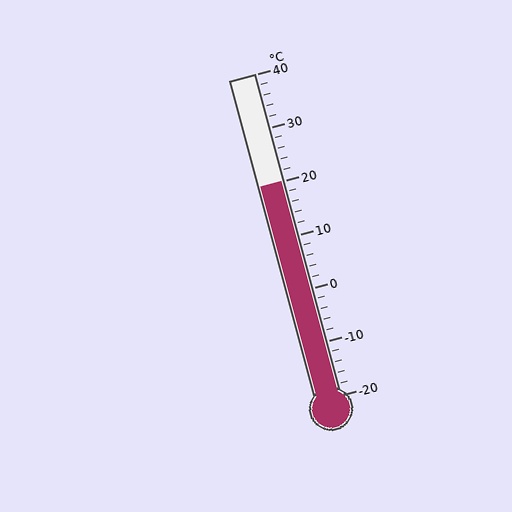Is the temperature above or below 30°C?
The temperature is below 30°C.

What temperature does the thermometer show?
The thermometer shows approximately 20°C.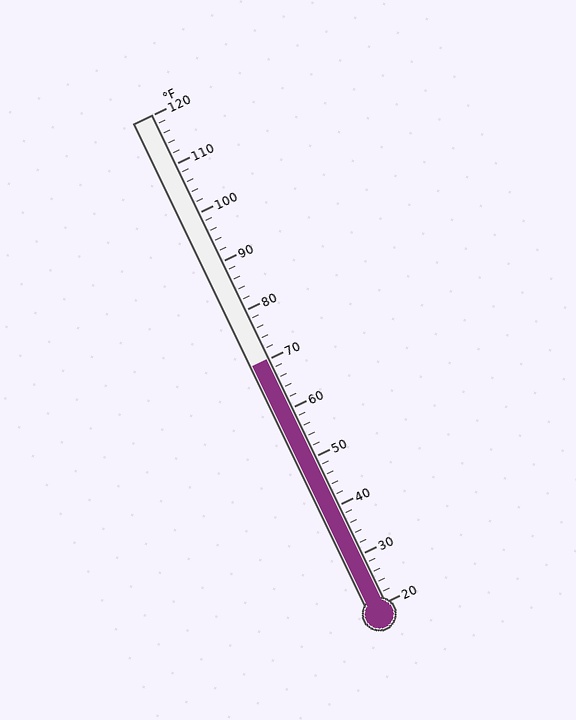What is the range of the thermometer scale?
The thermometer scale ranges from 20°F to 120°F.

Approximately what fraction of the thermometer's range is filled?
The thermometer is filled to approximately 50% of its range.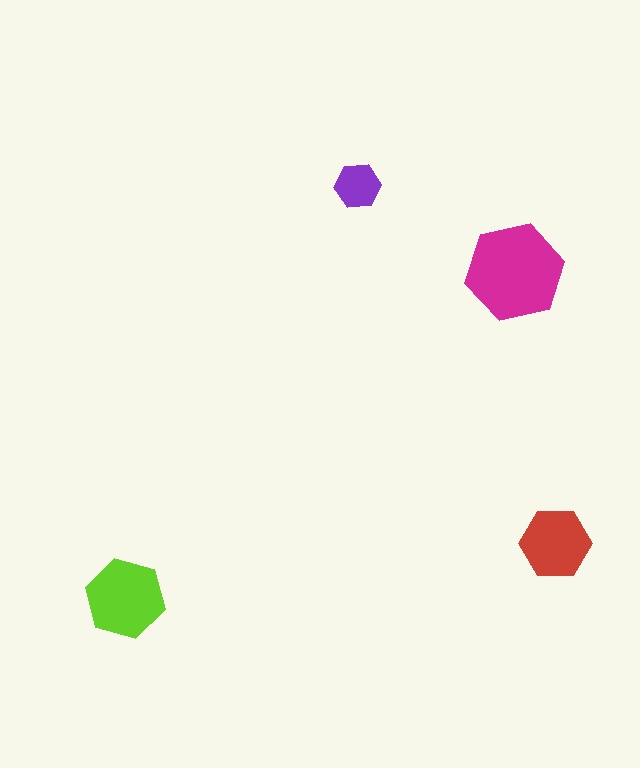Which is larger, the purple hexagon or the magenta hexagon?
The magenta one.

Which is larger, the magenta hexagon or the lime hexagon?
The magenta one.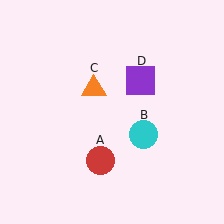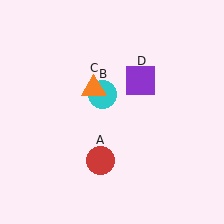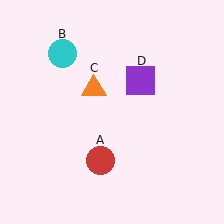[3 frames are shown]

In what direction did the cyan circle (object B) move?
The cyan circle (object B) moved up and to the left.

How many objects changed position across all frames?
1 object changed position: cyan circle (object B).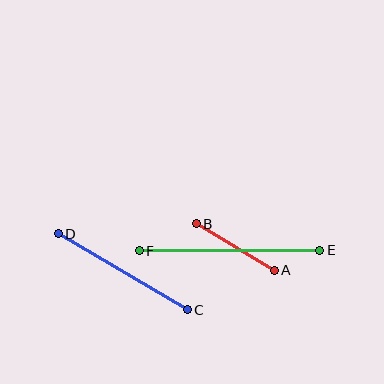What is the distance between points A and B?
The distance is approximately 90 pixels.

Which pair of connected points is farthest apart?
Points E and F are farthest apart.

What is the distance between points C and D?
The distance is approximately 150 pixels.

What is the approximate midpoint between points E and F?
The midpoint is at approximately (229, 250) pixels.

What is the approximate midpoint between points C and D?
The midpoint is at approximately (123, 272) pixels.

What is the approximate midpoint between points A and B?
The midpoint is at approximately (235, 247) pixels.